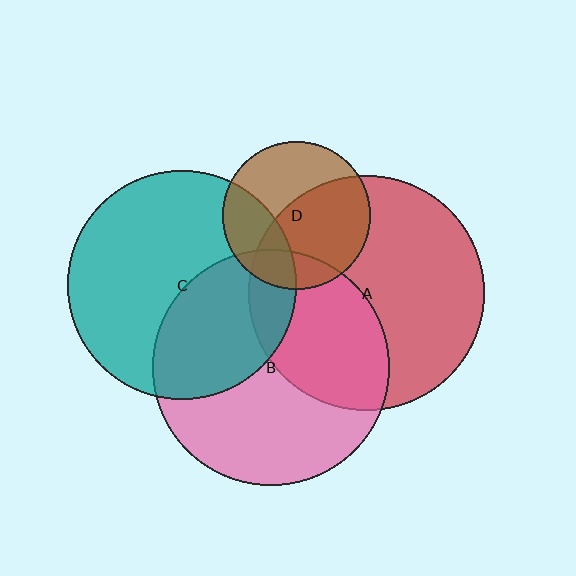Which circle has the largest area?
Circle B (pink).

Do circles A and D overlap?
Yes.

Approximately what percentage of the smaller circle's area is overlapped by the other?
Approximately 55%.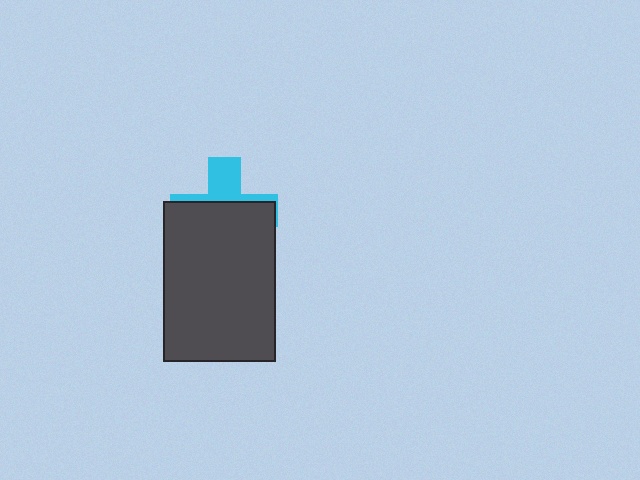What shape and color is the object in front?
The object in front is a dark gray rectangle.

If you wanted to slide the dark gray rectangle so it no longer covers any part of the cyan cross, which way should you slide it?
Slide it down — that is the most direct way to separate the two shapes.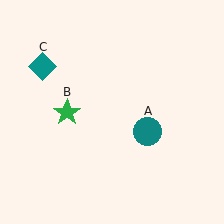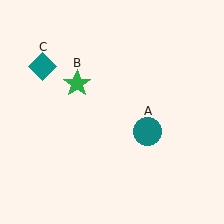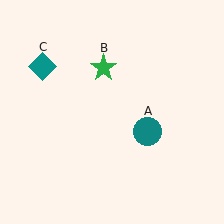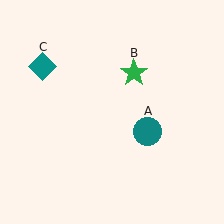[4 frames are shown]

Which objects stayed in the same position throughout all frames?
Teal circle (object A) and teal diamond (object C) remained stationary.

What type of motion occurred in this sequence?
The green star (object B) rotated clockwise around the center of the scene.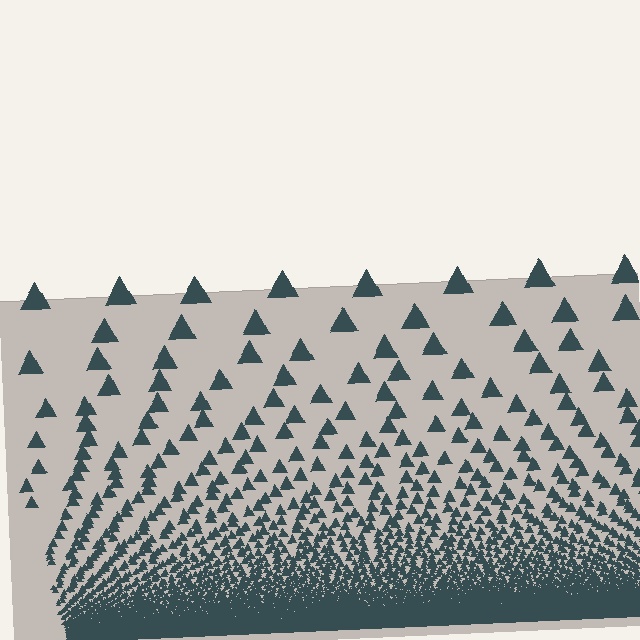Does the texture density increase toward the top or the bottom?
Density increases toward the bottom.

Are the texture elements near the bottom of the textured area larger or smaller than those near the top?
Smaller. The gradient is inverted — elements near the bottom are smaller and denser.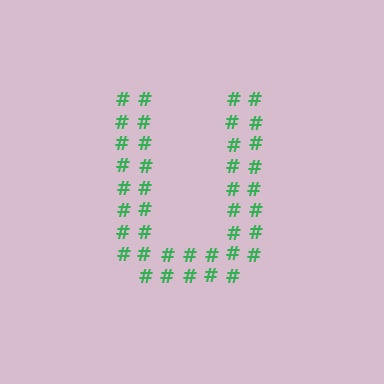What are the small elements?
The small elements are hash symbols.